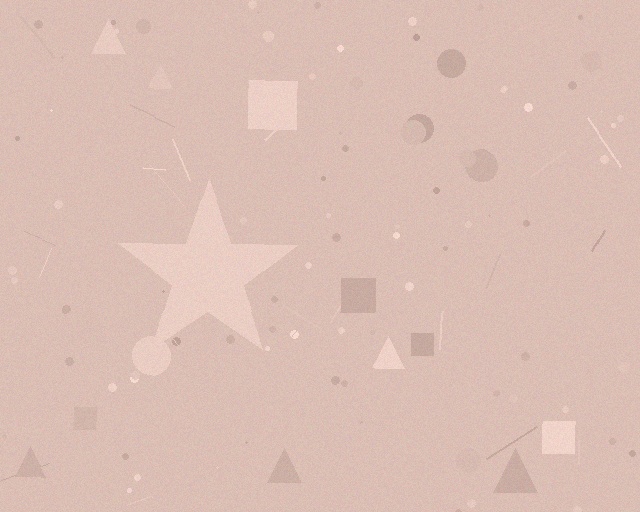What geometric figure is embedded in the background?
A star is embedded in the background.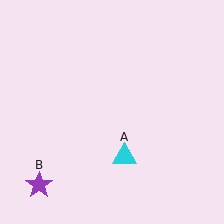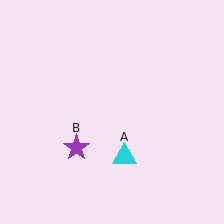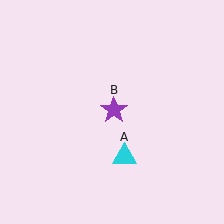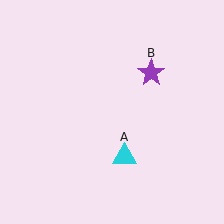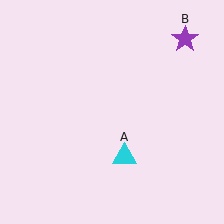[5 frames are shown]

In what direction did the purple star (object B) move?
The purple star (object B) moved up and to the right.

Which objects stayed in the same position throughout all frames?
Cyan triangle (object A) remained stationary.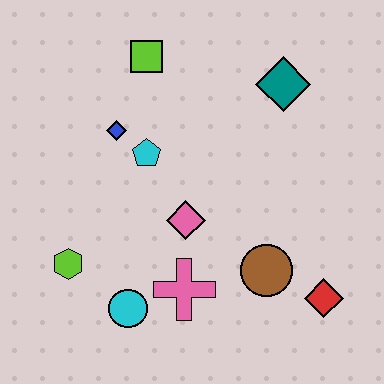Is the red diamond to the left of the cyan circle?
No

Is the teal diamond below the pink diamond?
No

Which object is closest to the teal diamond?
The lime square is closest to the teal diamond.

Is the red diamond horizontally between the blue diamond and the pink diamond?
No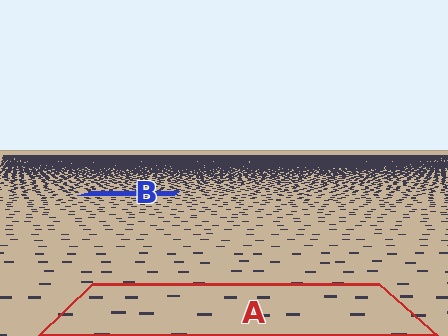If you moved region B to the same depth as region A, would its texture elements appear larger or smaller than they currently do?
They would appear larger. At a closer depth, the same texture elements are projected at a bigger on-screen size.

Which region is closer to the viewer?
Region A is closer. The texture elements there are larger and more spread out.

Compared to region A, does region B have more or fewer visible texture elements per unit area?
Region B has more texture elements per unit area — they are packed more densely because it is farther away.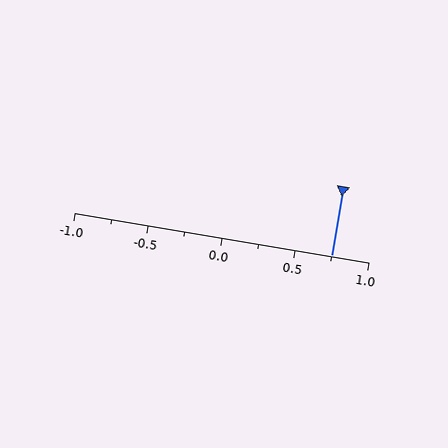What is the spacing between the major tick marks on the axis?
The major ticks are spaced 0.5 apart.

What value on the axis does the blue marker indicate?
The marker indicates approximately 0.75.